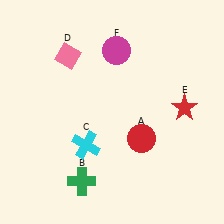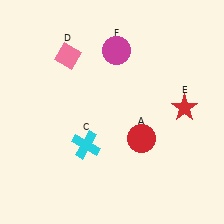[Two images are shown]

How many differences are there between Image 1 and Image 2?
There is 1 difference between the two images.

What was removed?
The green cross (B) was removed in Image 2.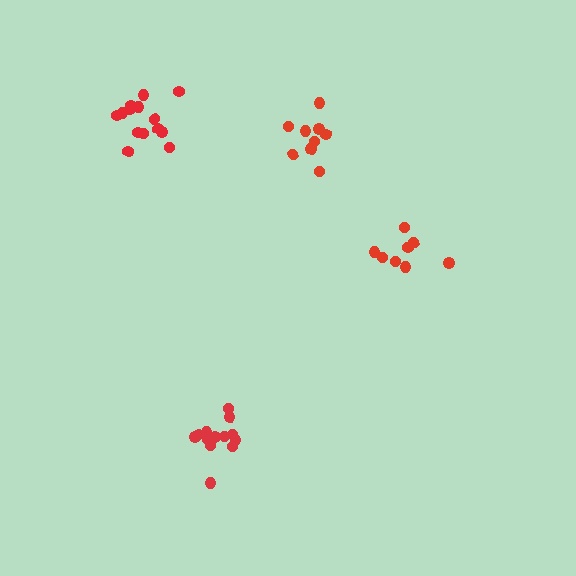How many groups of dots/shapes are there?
There are 4 groups.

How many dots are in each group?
Group 1: 13 dots, Group 2: 8 dots, Group 3: 10 dots, Group 4: 14 dots (45 total).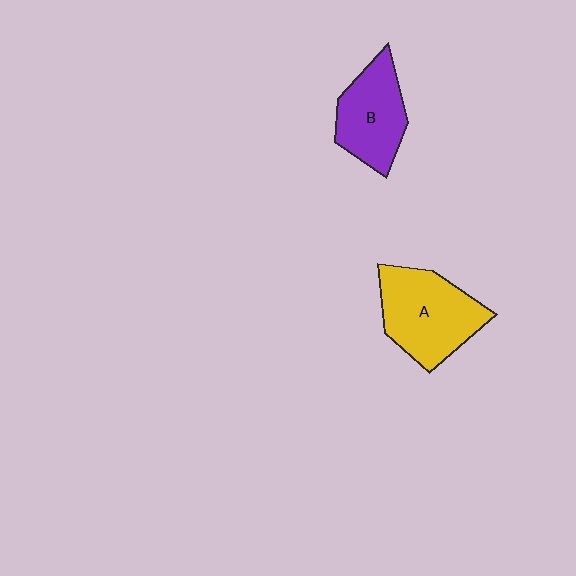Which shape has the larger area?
Shape A (yellow).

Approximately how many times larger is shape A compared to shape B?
Approximately 1.3 times.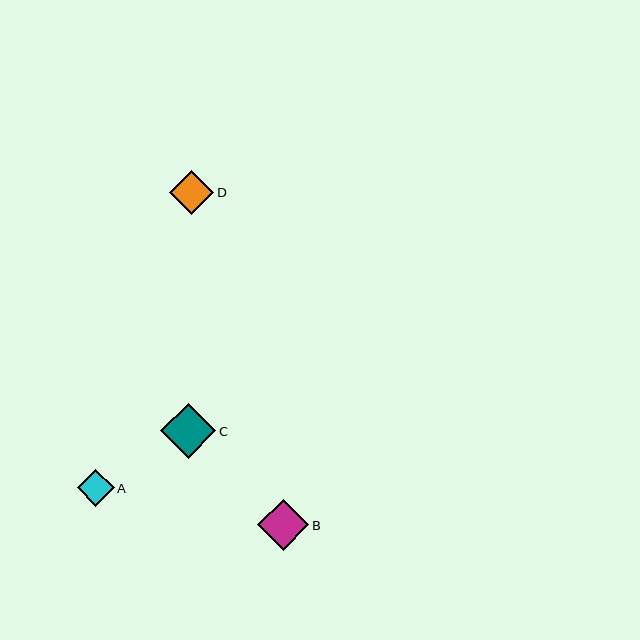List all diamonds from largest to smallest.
From largest to smallest: C, B, D, A.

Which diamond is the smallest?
Diamond A is the smallest with a size of approximately 37 pixels.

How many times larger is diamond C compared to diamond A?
Diamond C is approximately 1.5 times the size of diamond A.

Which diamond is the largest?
Diamond C is the largest with a size of approximately 55 pixels.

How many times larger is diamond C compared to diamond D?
Diamond C is approximately 1.2 times the size of diamond D.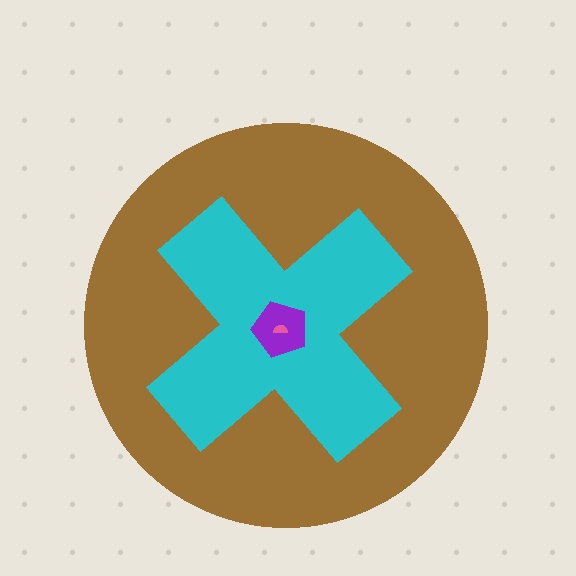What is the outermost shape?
The brown circle.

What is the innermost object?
The pink semicircle.